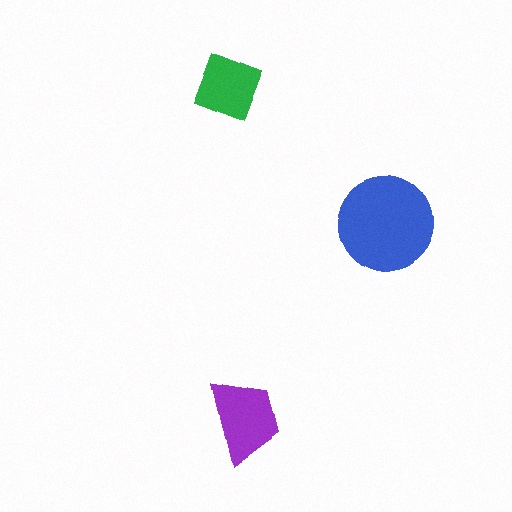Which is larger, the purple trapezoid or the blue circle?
The blue circle.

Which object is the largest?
The blue circle.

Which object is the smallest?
The green diamond.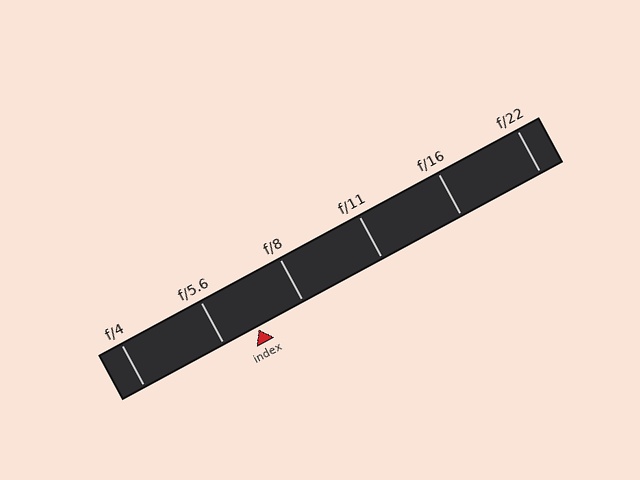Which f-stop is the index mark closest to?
The index mark is closest to f/5.6.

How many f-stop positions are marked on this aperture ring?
There are 6 f-stop positions marked.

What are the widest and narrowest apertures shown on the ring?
The widest aperture shown is f/4 and the narrowest is f/22.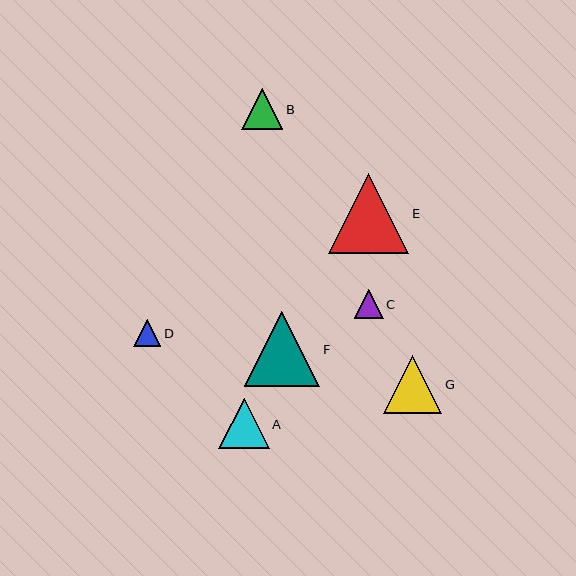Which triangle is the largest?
Triangle E is the largest with a size of approximately 80 pixels.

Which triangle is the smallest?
Triangle D is the smallest with a size of approximately 27 pixels.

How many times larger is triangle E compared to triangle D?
Triangle E is approximately 3.0 times the size of triangle D.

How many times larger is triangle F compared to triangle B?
Triangle F is approximately 1.8 times the size of triangle B.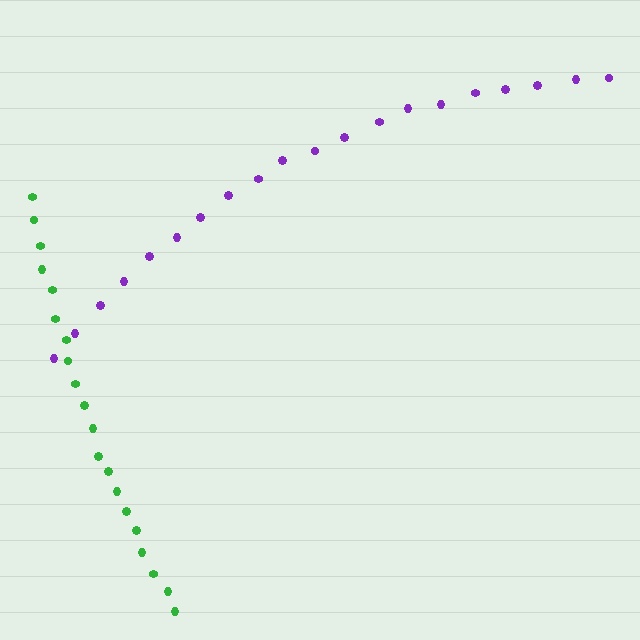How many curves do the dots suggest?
There are 2 distinct paths.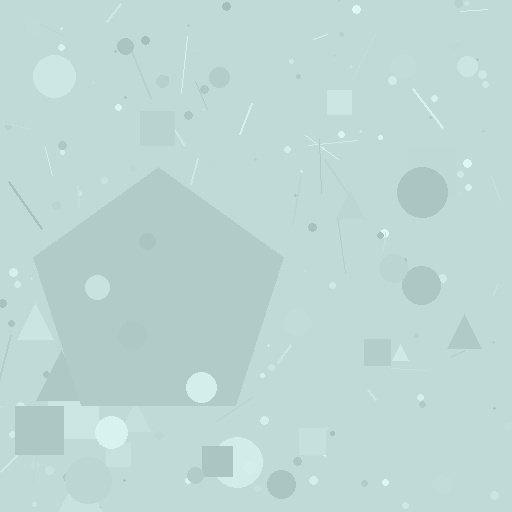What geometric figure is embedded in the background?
A pentagon is embedded in the background.